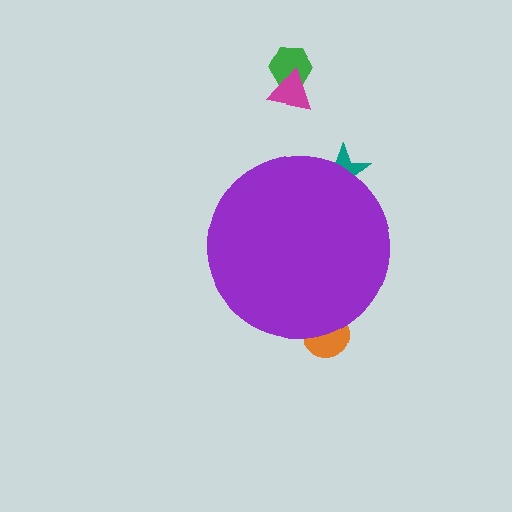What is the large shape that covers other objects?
A purple circle.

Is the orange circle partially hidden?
Yes, the orange circle is partially hidden behind the purple circle.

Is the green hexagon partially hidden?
No, the green hexagon is fully visible.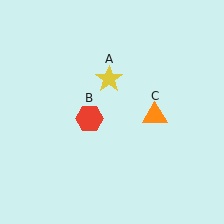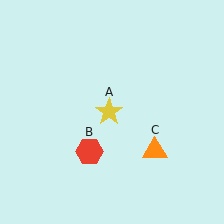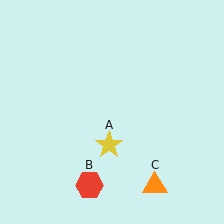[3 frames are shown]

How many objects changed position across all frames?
3 objects changed position: yellow star (object A), red hexagon (object B), orange triangle (object C).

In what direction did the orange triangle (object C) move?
The orange triangle (object C) moved down.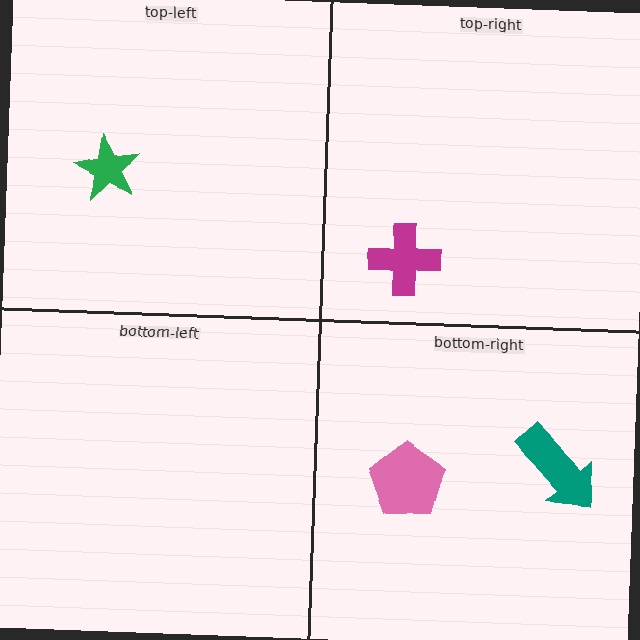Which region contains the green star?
The top-left region.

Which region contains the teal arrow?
The bottom-right region.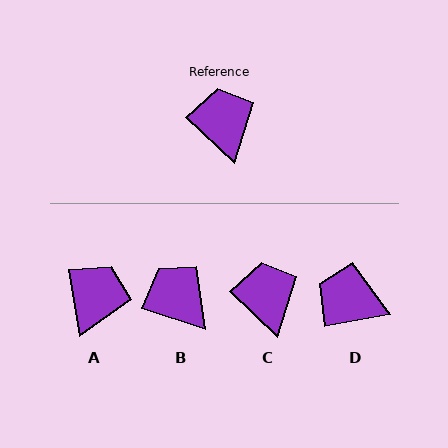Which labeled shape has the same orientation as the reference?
C.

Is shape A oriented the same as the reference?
No, it is off by about 37 degrees.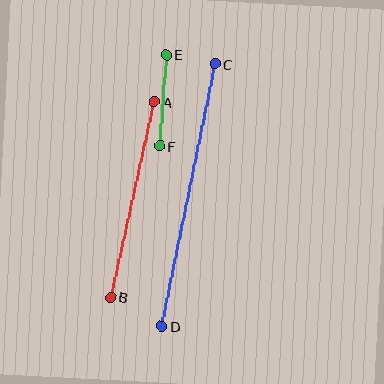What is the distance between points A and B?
The distance is approximately 200 pixels.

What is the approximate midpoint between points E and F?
The midpoint is at approximately (163, 100) pixels.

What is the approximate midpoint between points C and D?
The midpoint is at approximately (189, 195) pixels.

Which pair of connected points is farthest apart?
Points C and D are farthest apart.